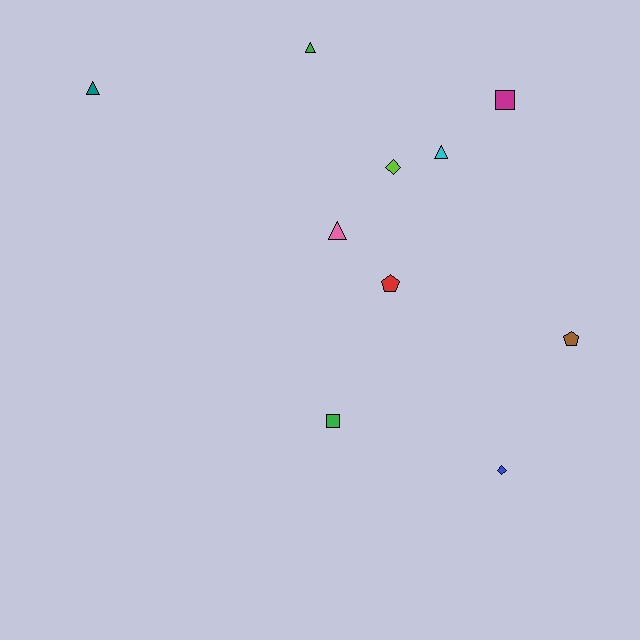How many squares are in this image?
There are 2 squares.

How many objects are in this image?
There are 10 objects.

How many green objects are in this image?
There are 2 green objects.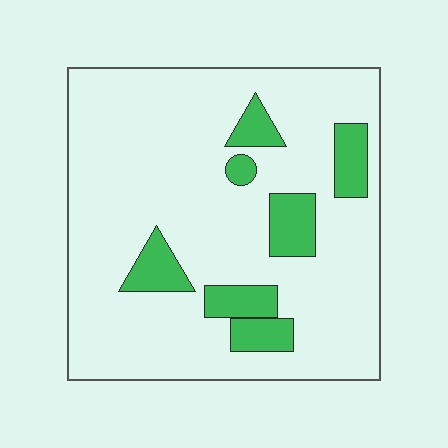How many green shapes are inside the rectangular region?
7.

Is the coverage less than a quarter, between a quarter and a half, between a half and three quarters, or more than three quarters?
Less than a quarter.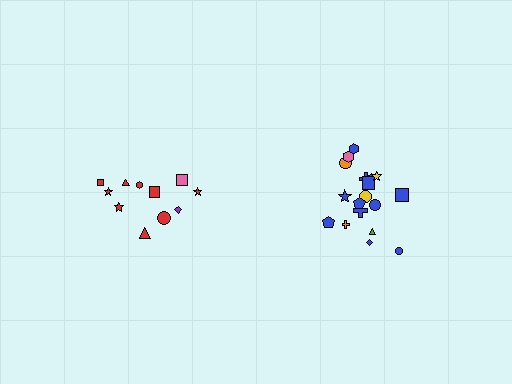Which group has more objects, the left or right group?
The right group.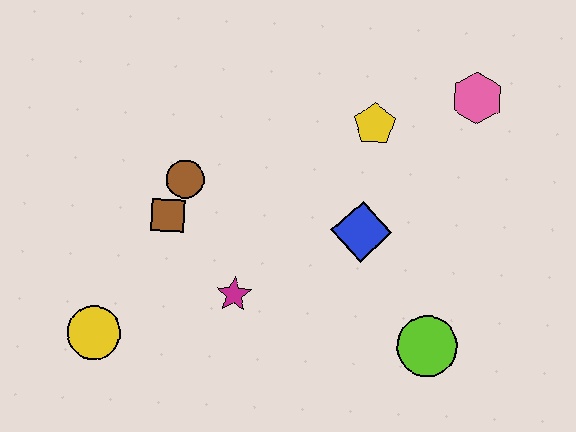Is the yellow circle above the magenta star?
No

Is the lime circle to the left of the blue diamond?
No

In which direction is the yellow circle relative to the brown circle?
The yellow circle is below the brown circle.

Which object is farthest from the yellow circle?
The pink hexagon is farthest from the yellow circle.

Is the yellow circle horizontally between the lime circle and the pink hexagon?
No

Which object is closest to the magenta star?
The brown square is closest to the magenta star.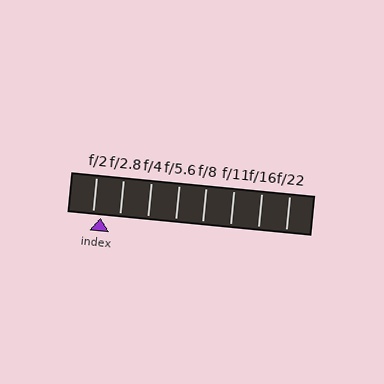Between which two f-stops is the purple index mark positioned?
The index mark is between f/2 and f/2.8.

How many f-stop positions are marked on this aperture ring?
There are 8 f-stop positions marked.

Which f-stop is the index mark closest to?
The index mark is closest to f/2.